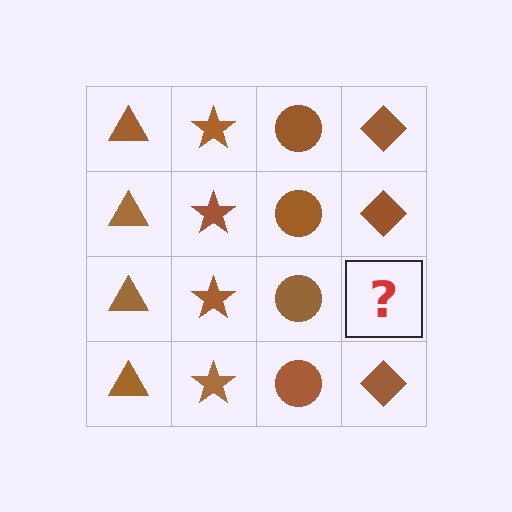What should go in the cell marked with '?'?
The missing cell should contain a brown diamond.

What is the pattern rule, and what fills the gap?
The rule is that each column has a consistent shape. The gap should be filled with a brown diamond.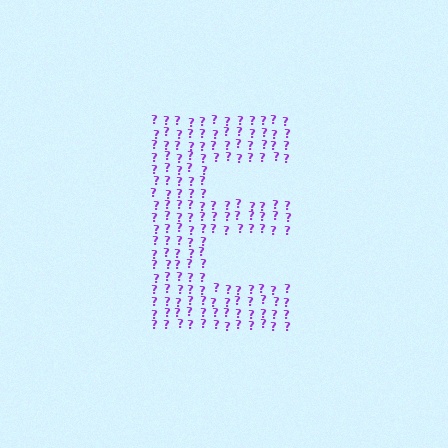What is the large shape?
The large shape is the letter E.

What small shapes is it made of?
It is made of small question marks.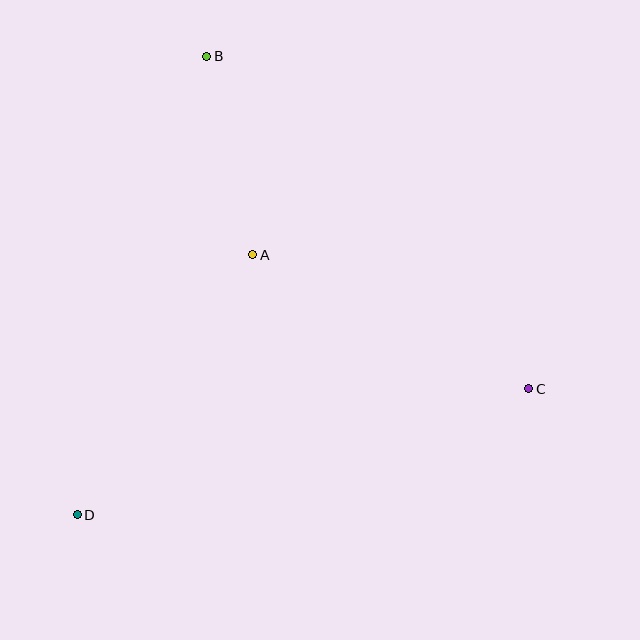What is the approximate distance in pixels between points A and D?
The distance between A and D is approximately 314 pixels.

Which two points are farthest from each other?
Points B and D are farthest from each other.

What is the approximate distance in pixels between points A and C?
The distance between A and C is approximately 307 pixels.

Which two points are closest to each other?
Points A and B are closest to each other.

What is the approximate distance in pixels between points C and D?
The distance between C and D is approximately 469 pixels.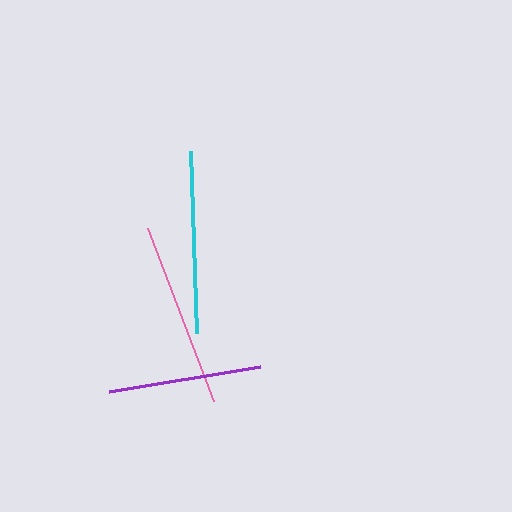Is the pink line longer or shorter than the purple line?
The pink line is longer than the purple line.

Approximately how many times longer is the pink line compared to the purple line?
The pink line is approximately 1.2 times the length of the purple line.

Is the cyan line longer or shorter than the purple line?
The cyan line is longer than the purple line.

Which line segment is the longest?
The pink line is the longest at approximately 185 pixels.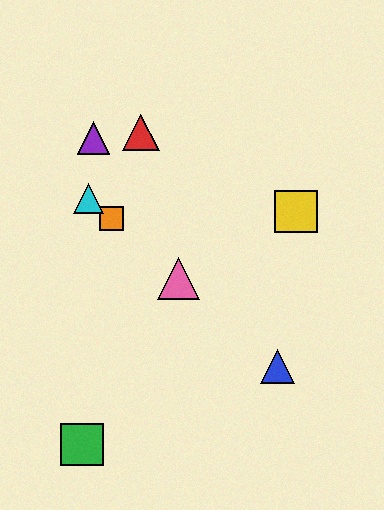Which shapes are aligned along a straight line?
The blue triangle, the orange square, the cyan triangle, the pink triangle are aligned along a straight line.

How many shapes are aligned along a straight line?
4 shapes (the blue triangle, the orange square, the cyan triangle, the pink triangle) are aligned along a straight line.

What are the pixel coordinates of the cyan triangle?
The cyan triangle is at (89, 198).